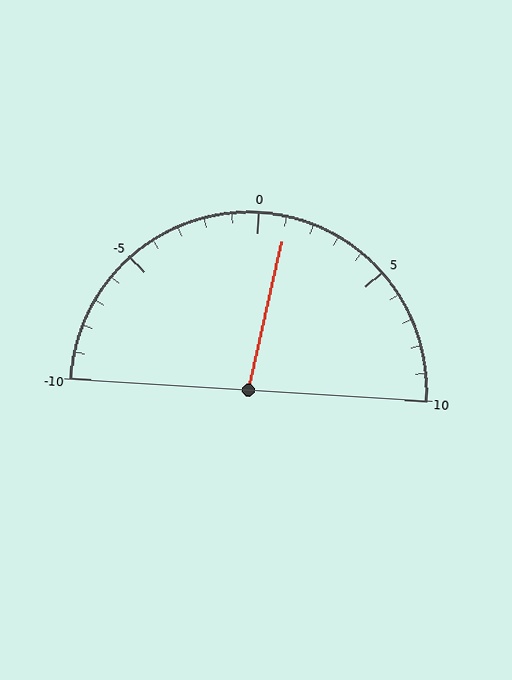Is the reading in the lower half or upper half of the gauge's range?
The reading is in the upper half of the range (-10 to 10).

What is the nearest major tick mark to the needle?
The nearest major tick mark is 0.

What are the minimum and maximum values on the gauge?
The gauge ranges from -10 to 10.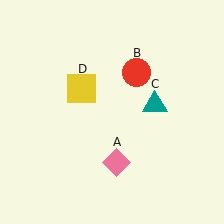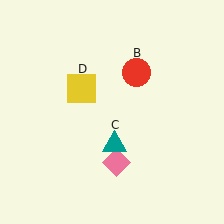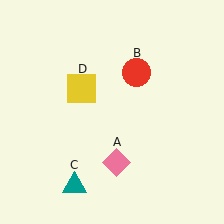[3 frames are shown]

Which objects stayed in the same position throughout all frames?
Pink diamond (object A) and red circle (object B) and yellow square (object D) remained stationary.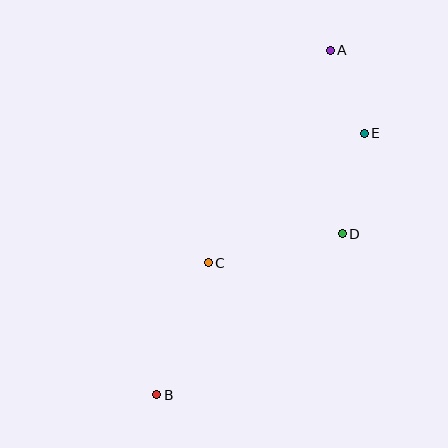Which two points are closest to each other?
Points A and E are closest to each other.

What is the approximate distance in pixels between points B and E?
The distance between B and E is approximately 334 pixels.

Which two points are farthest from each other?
Points A and B are farthest from each other.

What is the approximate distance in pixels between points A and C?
The distance between A and C is approximately 245 pixels.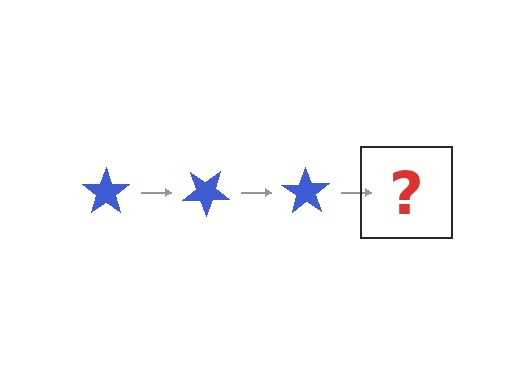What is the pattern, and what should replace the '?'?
The pattern is that the star rotates 35 degrees each step. The '?' should be a blue star rotated 105 degrees.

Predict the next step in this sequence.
The next step is a blue star rotated 105 degrees.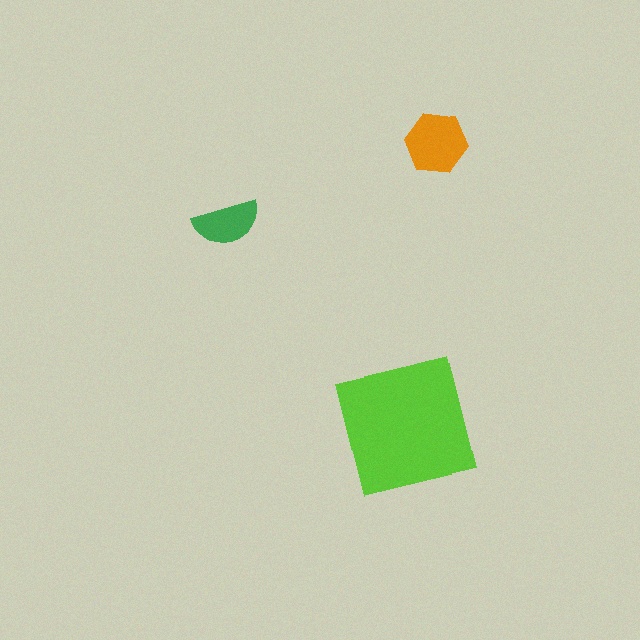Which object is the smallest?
The green semicircle.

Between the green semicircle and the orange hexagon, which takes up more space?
The orange hexagon.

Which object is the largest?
The lime square.